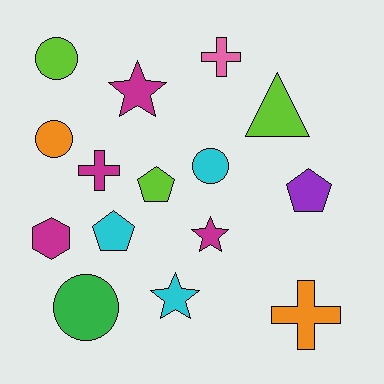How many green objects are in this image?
There is 1 green object.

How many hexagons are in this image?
There is 1 hexagon.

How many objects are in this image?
There are 15 objects.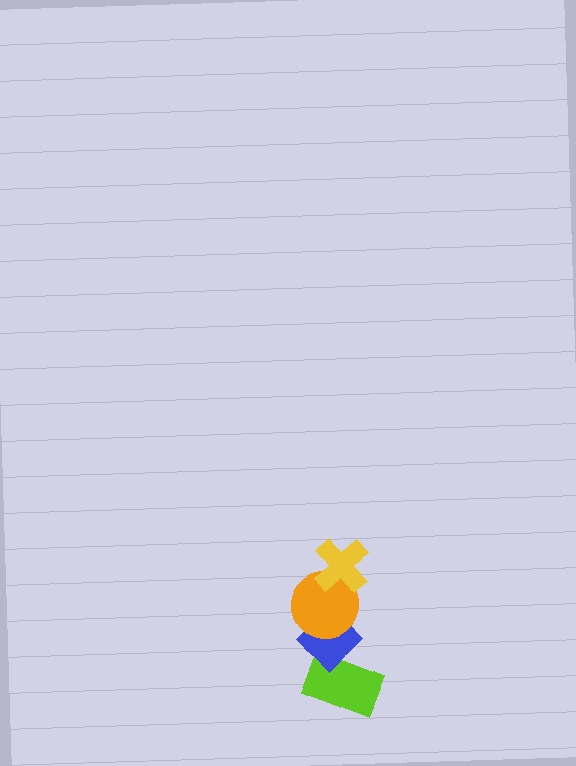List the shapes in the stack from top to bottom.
From top to bottom: the yellow cross, the orange circle, the blue diamond, the lime rectangle.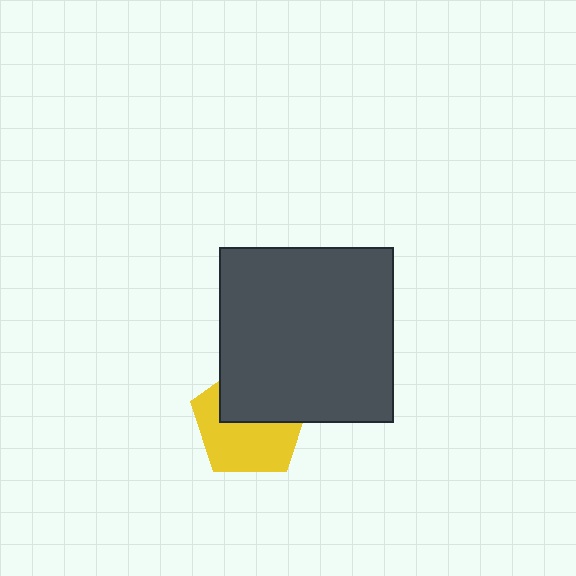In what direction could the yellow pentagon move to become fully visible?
The yellow pentagon could move down. That would shift it out from behind the dark gray square entirely.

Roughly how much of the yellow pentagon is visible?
About half of it is visible (roughly 55%).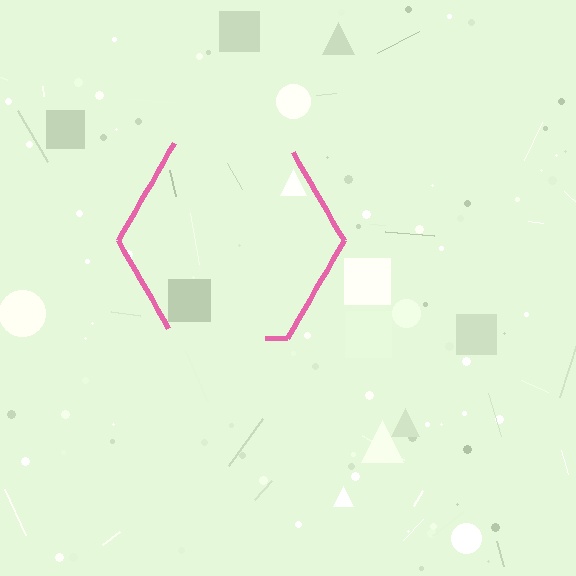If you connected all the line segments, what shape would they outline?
They would outline a hexagon.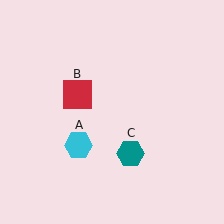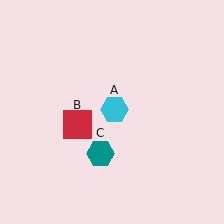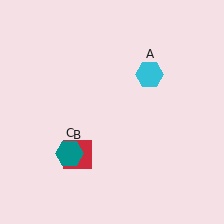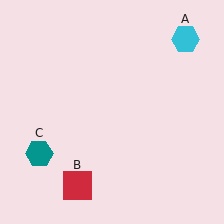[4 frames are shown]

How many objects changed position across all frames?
3 objects changed position: cyan hexagon (object A), red square (object B), teal hexagon (object C).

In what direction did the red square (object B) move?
The red square (object B) moved down.